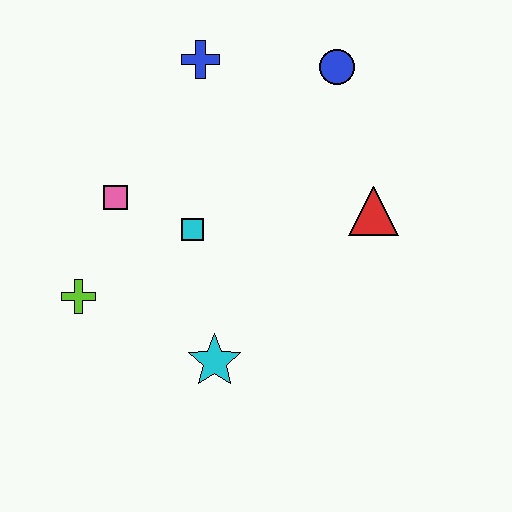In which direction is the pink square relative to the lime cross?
The pink square is above the lime cross.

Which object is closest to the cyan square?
The pink square is closest to the cyan square.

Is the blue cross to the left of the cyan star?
Yes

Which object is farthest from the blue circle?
The lime cross is farthest from the blue circle.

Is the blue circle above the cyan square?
Yes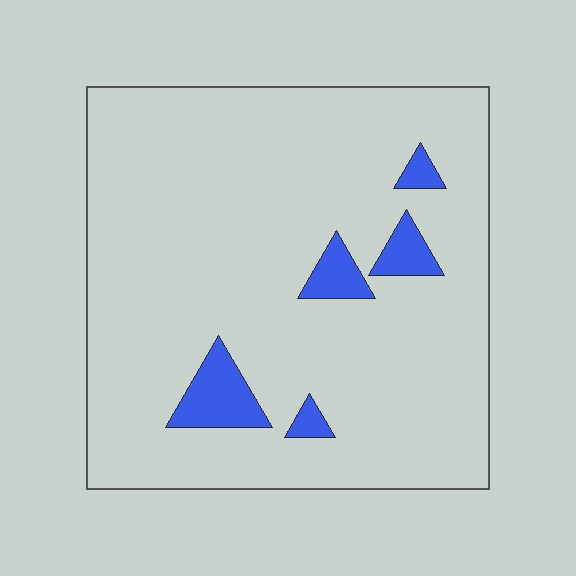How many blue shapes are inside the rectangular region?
5.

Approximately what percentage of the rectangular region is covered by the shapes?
Approximately 10%.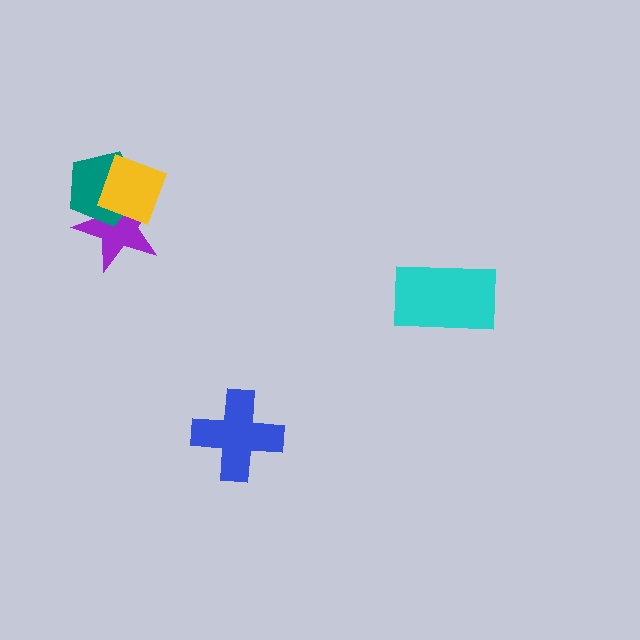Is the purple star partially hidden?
Yes, it is partially covered by another shape.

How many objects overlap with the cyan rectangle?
0 objects overlap with the cyan rectangle.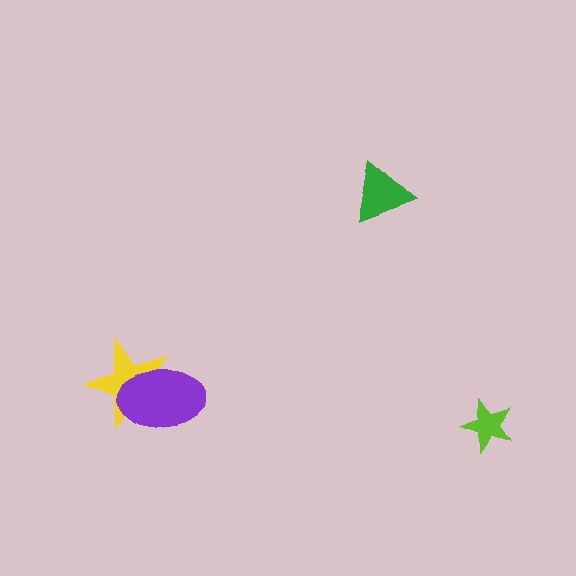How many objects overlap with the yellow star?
1 object overlaps with the yellow star.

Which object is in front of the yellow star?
The purple ellipse is in front of the yellow star.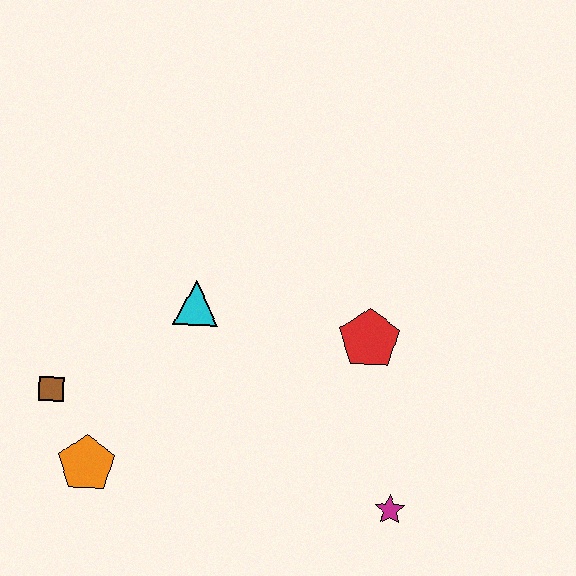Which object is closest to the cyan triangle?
The brown square is closest to the cyan triangle.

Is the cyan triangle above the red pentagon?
Yes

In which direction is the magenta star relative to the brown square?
The magenta star is to the right of the brown square.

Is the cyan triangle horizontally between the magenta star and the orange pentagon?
Yes